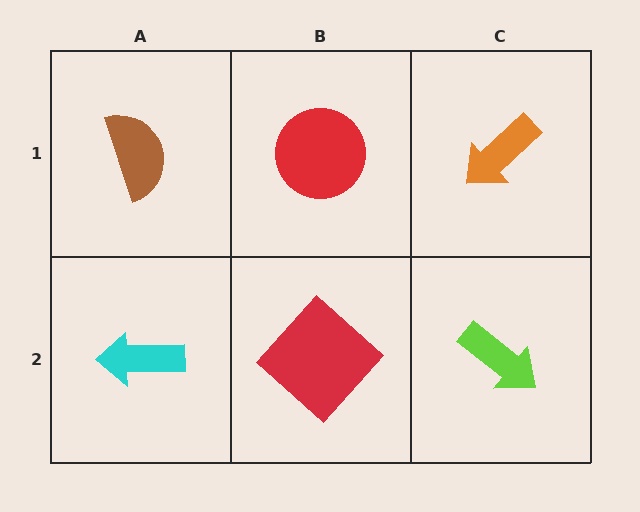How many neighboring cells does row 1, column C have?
2.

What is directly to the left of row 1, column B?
A brown semicircle.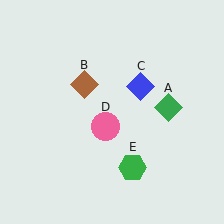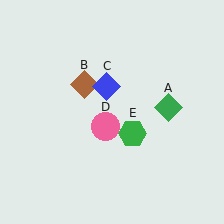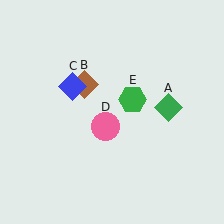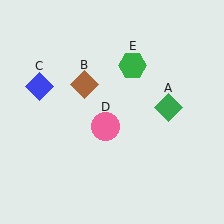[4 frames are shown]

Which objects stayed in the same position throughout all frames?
Green diamond (object A) and brown diamond (object B) and pink circle (object D) remained stationary.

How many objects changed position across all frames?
2 objects changed position: blue diamond (object C), green hexagon (object E).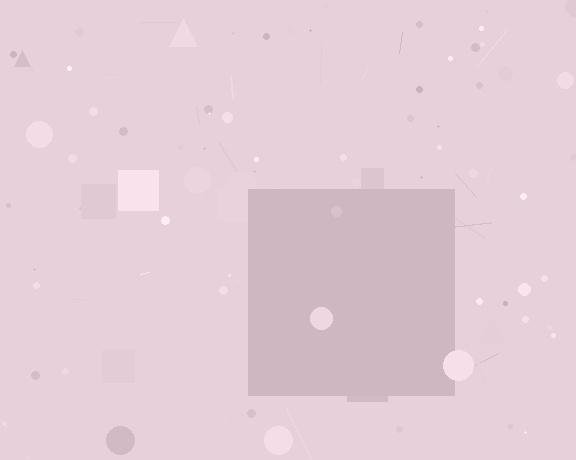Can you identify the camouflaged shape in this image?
The camouflaged shape is a square.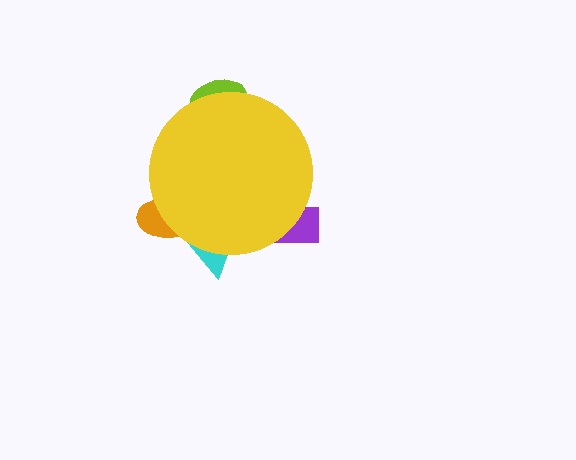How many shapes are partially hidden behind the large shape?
4 shapes are partially hidden.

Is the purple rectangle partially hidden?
Yes, the purple rectangle is partially hidden behind the yellow circle.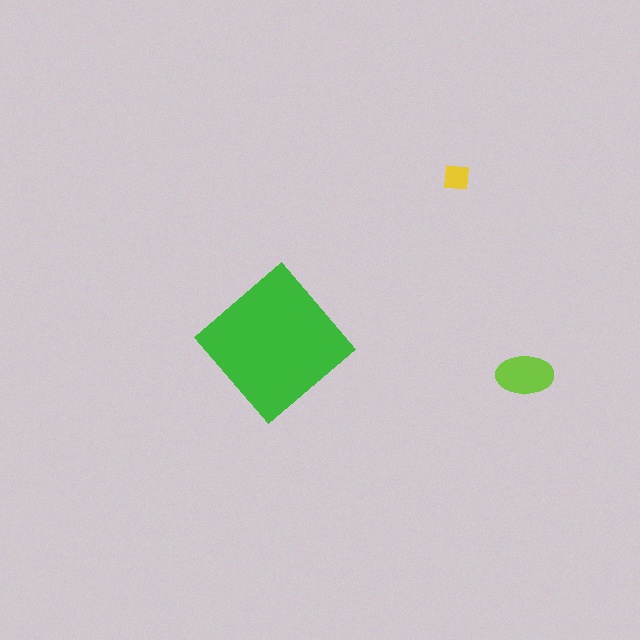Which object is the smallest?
The yellow square.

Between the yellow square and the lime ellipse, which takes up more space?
The lime ellipse.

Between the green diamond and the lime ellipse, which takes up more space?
The green diamond.